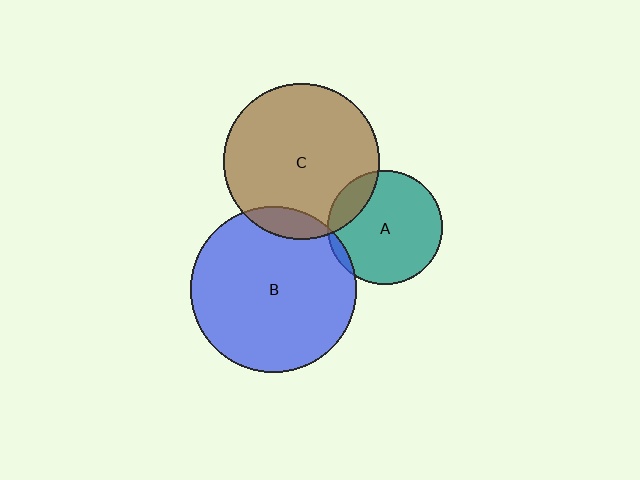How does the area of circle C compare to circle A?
Approximately 1.9 times.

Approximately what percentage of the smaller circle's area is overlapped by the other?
Approximately 15%.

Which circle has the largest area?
Circle B (blue).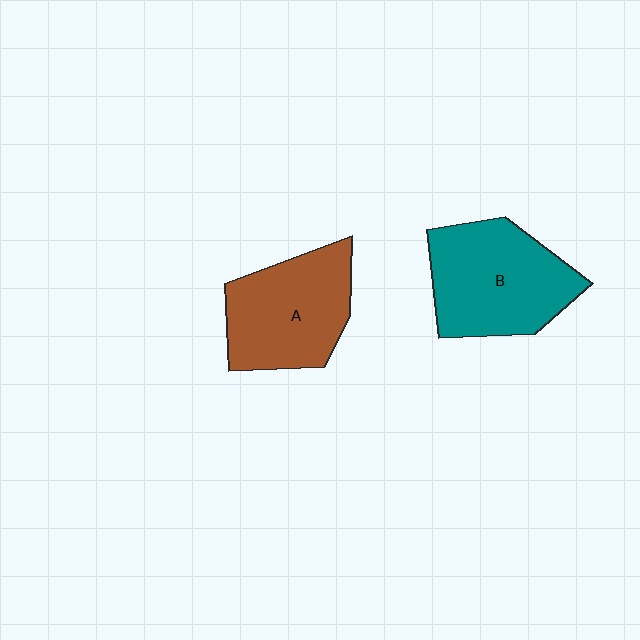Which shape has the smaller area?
Shape A (brown).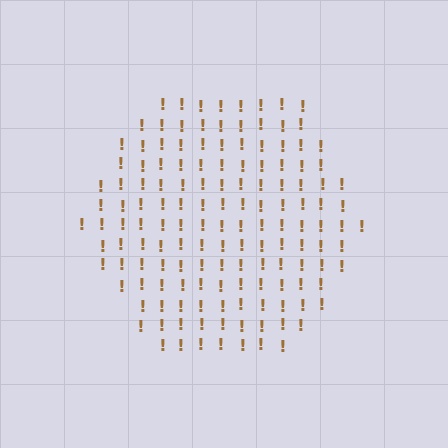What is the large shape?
The large shape is a hexagon.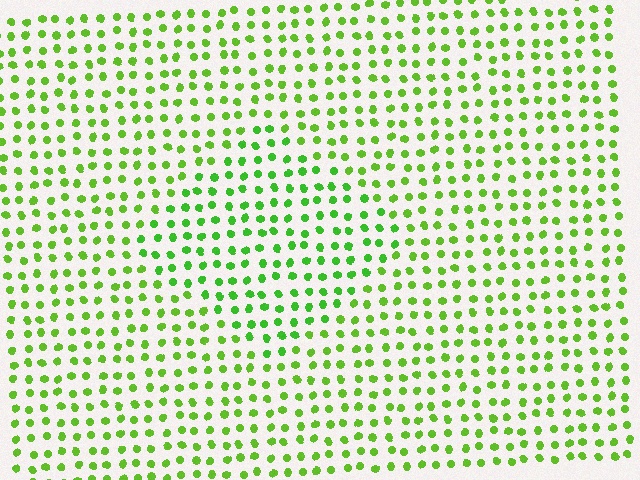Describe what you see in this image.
The image is filled with small lime elements in a uniform arrangement. A diamond-shaped region is visible where the elements are tinted to a slightly different hue, forming a subtle color boundary.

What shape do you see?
I see a diamond.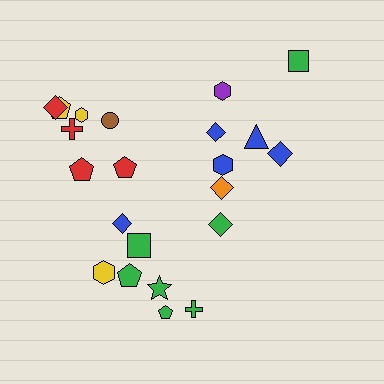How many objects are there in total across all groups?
There are 22 objects.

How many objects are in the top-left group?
There are 8 objects.